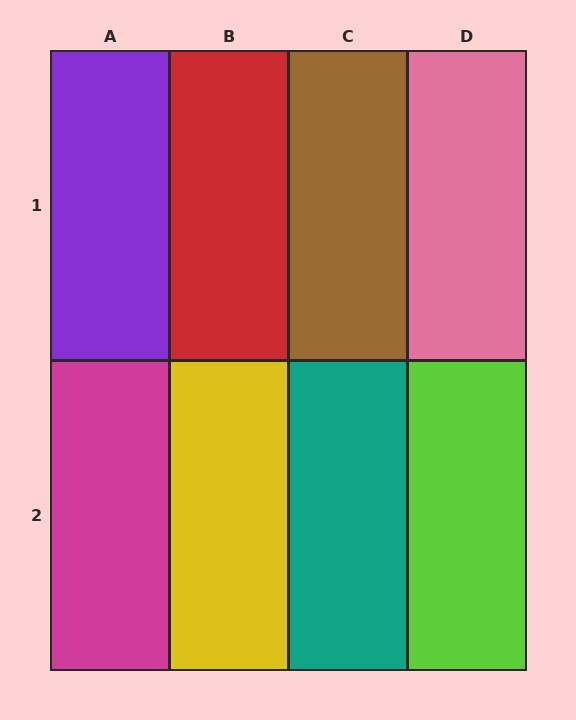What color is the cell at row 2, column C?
Teal.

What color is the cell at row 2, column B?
Yellow.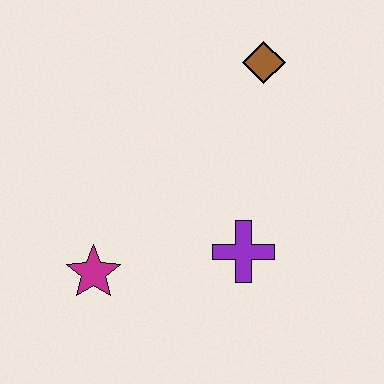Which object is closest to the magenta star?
The purple cross is closest to the magenta star.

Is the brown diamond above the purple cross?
Yes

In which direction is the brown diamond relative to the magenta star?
The brown diamond is above the magenta star.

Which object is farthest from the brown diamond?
The magenta star is farthest from the brown diamond.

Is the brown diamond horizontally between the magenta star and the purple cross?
No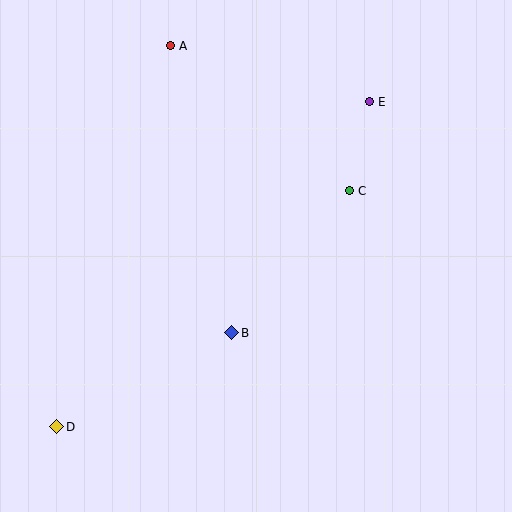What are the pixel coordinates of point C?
Point C is at (349, 191).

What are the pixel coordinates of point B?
Point B is at (232, 333).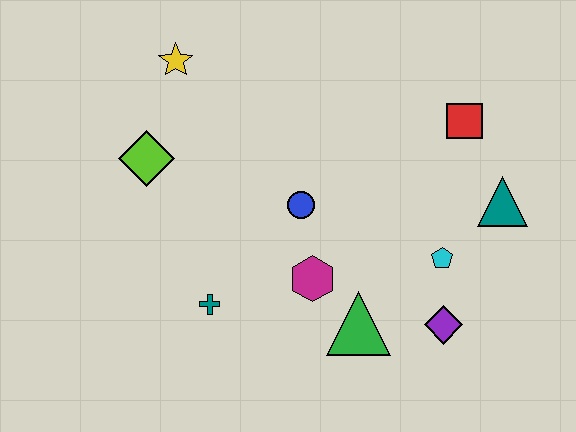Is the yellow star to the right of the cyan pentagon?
No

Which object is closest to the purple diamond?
The cyan pentagon is closest to the purple diamond.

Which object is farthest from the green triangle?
The yellow star is farthest from the green triangle.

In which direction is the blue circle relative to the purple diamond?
The blue circle is to the left of the purple diamond.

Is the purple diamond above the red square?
No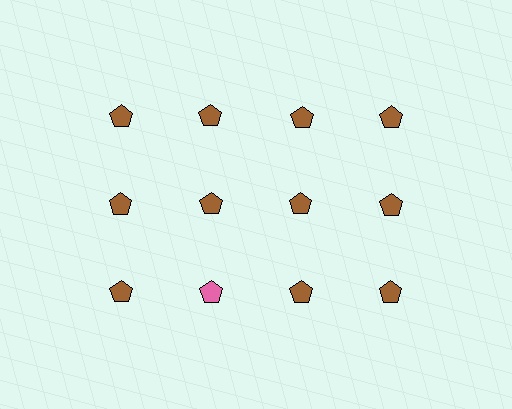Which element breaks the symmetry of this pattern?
The pink pentagon in the third row, second from left column breaks the symmetry. All other shapes are brown pentagons.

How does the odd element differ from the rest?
It has a different color: pink instead of brown.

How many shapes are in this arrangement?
There are 12 shapes arranged in a grid pattern.